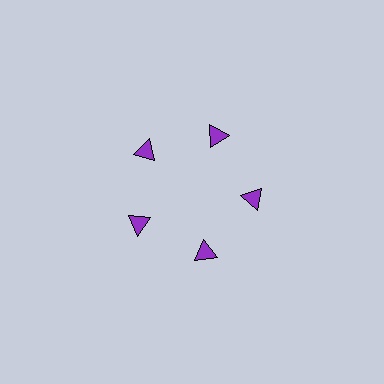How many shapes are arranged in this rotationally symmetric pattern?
There are 5 shapes, arranged in 5 groups of 1.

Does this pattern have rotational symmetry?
Yes, this pattern has 5-fold rotational symmetry. It looks the same after rotating 72 degrees around the center.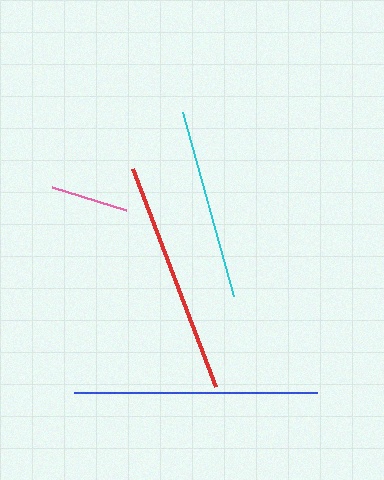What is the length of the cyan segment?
The cyan segment is approximately 192 pixels long.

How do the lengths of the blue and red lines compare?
The blue and red lines are approximately the same length.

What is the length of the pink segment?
The pink segment is approximately 77 pixels long.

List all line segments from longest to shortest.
From longest to shortest: blue, red, cyan, pink.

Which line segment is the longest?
The blue line is the longest at approximately 243 pixels.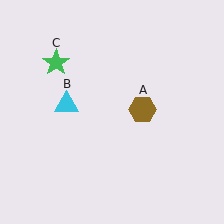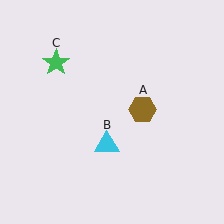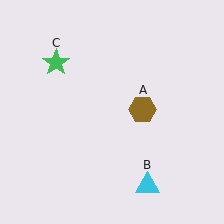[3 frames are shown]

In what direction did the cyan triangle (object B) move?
The cyan triangle (object B) moved down and to the right.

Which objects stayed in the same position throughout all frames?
Brown hexagon (object A) and green star (object C) remained stationary.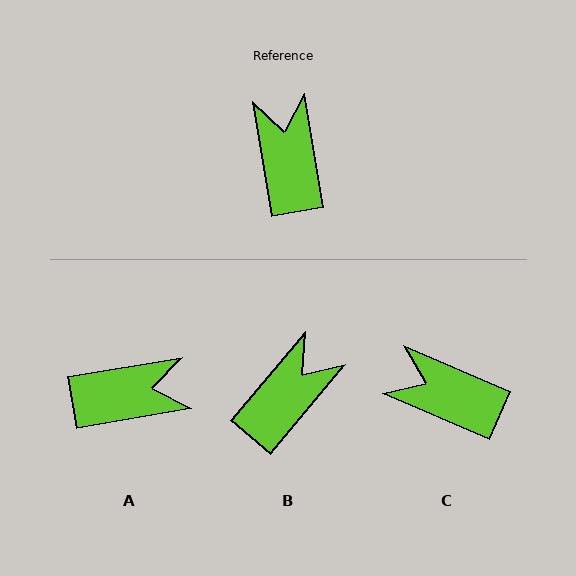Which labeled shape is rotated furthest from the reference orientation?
A, about 90 degrees away.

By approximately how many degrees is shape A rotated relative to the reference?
Approximately 90 degrees clockwise.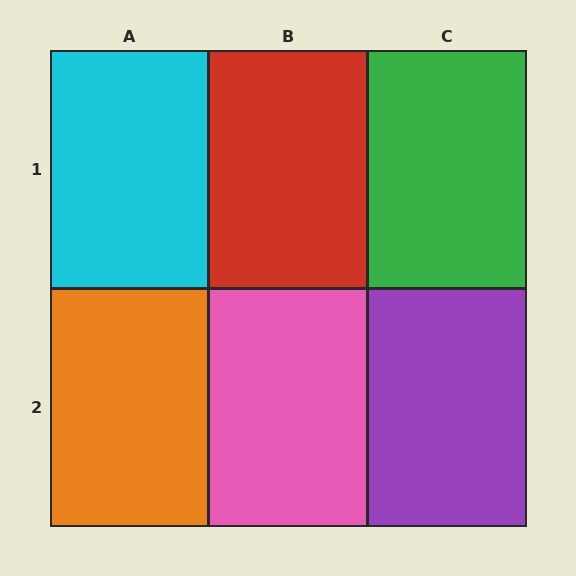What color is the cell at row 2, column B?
Pink.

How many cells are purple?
1 cell is purple.